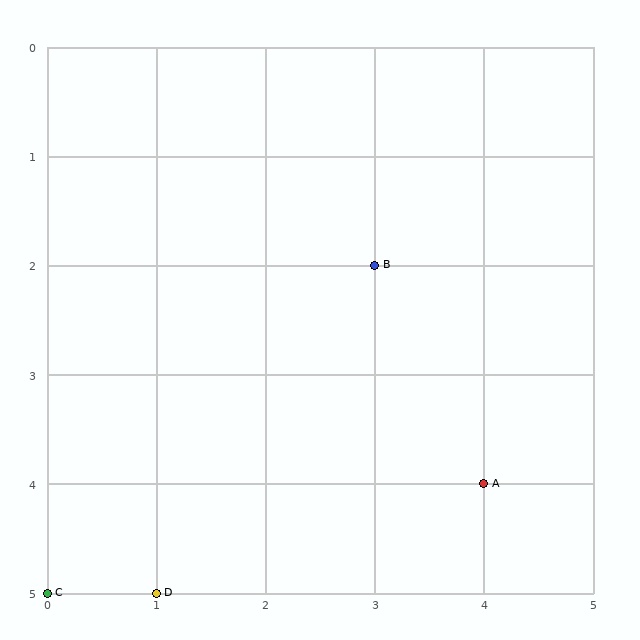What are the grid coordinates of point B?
Point B is at grid coordinates (3, 2).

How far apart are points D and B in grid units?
Points D and B are 2 columns and 3 rows apart (about 3.6 grid units diagonally).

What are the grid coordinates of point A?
Point A is at grid coordinates (4, 4).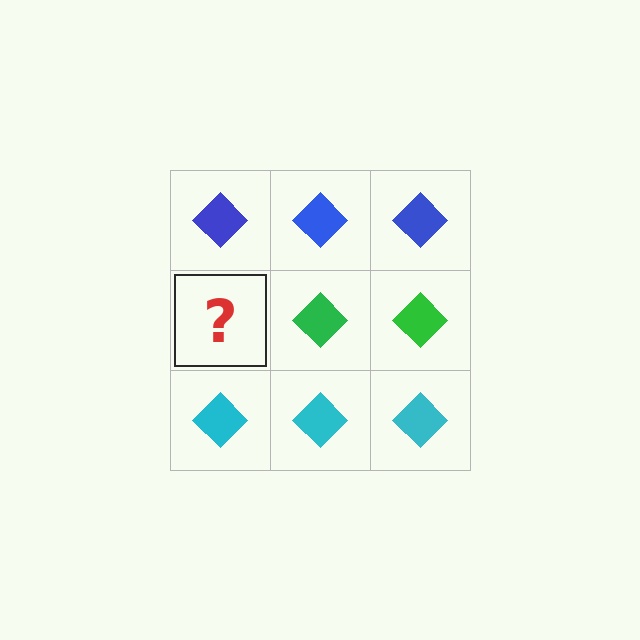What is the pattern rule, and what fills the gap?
The rule is that each row has a consistent color. The gap should be filled with a green diamond.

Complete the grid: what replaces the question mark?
The question mark should be replaced with a green diamond.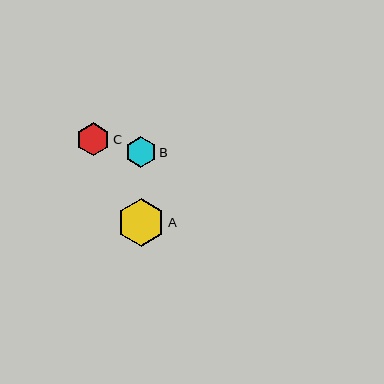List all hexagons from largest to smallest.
From largest to smallest: A, C, B.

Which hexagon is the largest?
Hexagon A is the largest with a size of approximately 48 pixels.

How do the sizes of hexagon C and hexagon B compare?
Hexagon C and hexagon B are approximately the same size.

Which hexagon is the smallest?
Hexagon B is the smallest with a size of approximately 31 pixels.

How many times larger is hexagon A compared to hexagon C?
Hexagon A is approximately 1.5 times the size of hexagon C.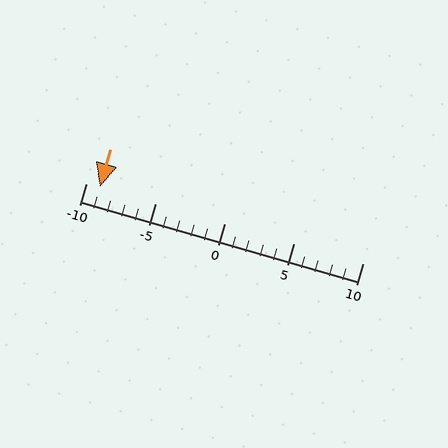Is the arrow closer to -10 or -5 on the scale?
The arrow is closer to -10.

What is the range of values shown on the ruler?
The ruler shows values from -10 to 10.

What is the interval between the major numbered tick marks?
The major tick marks are spaced 5 units apart.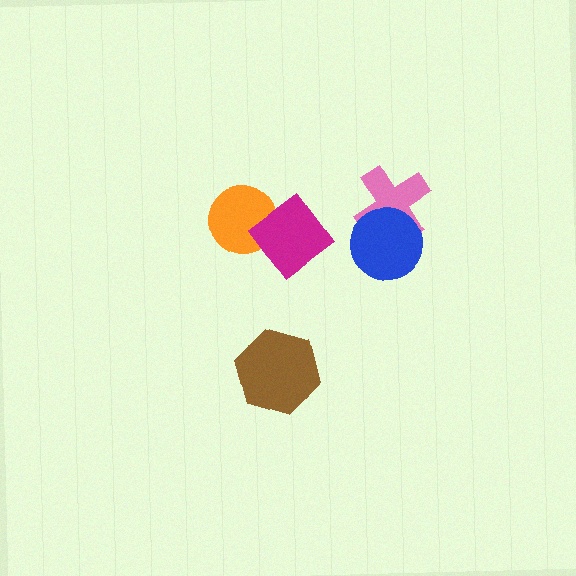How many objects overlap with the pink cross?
1 object overlaps with the pink cross.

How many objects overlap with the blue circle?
1 object overlaps with the blue circle.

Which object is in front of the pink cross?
The blue circle is in front of the pink cross.